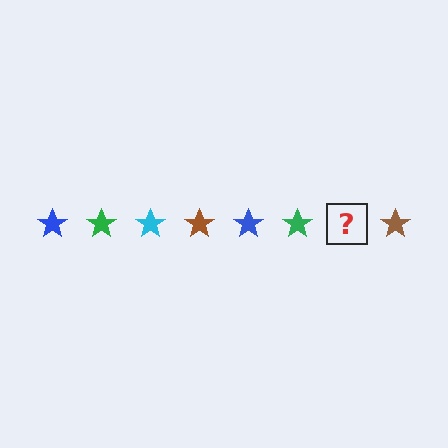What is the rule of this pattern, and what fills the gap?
The rule is that the pattern cycles through blue, green, cyan, brown stars. The gap should be filled with a cyan star.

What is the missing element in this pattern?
The missing element is a cyan star.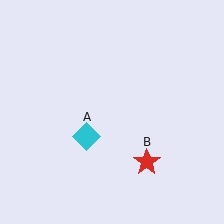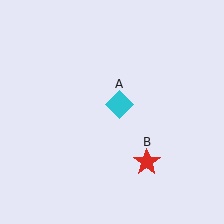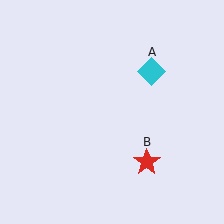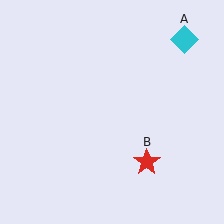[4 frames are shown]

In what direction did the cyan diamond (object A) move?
The cyan diamond (object A) moved up and to the right.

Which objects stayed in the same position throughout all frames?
Red star (object B) remained stationary.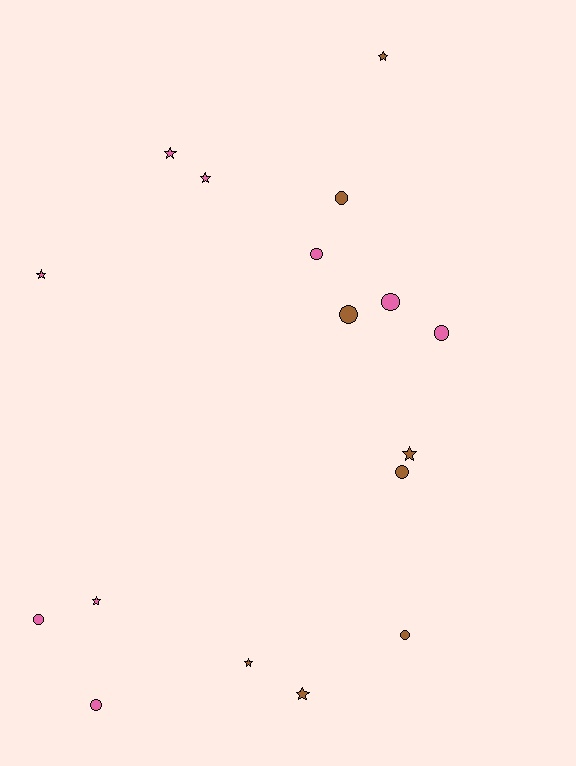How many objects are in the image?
There are 17 objects.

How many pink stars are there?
There are 4 pink stars.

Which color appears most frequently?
Pink, with 9 objects.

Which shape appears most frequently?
Circle, with 9 objects.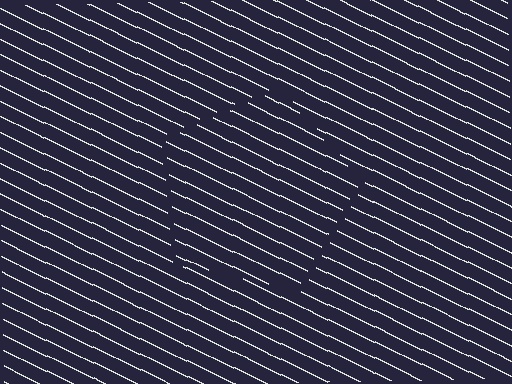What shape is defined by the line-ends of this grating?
An illusory pentagon. The interior of the shape contains the same grating, shifted by half a period — the contour is defined by the phase discontinuity where line-ends from the inner and outer gratings abut.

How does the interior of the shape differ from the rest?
The interior of the shape contains the same grating, shifted by half a period — the contour is defined by the phase discontinuity where line-ends from the inner and outer gratings abut.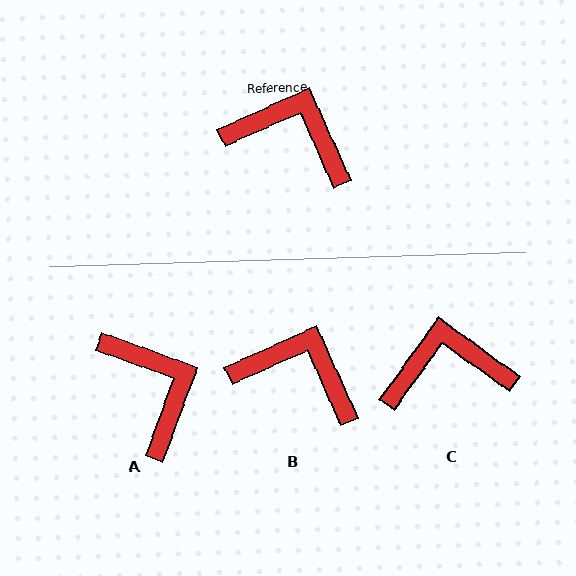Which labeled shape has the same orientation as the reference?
B.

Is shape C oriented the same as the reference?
No, it is off by about 30 degrees.